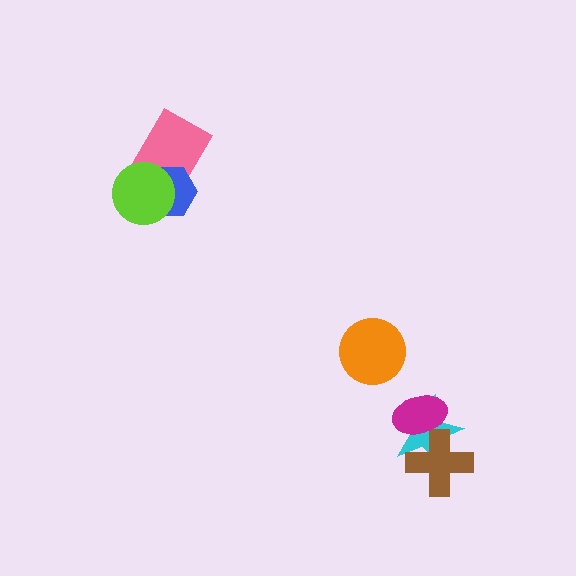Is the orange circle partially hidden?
No, no other shape covers it.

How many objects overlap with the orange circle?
0 objects overlap with the orange circle.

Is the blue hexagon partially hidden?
Yes, it is partially covered by another shape.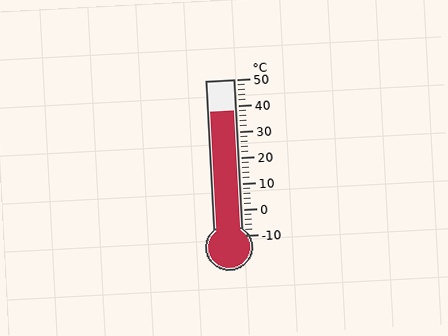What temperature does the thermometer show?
The thermometer shows approximately 38°C.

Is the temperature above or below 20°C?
The temperature is above 20°C.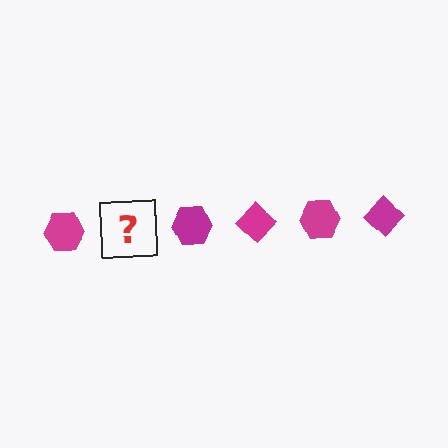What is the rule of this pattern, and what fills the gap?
The rule is that the pattern cycles through hexagon, diamond shapes in magenta. The gap should be filled with a magenta diamond.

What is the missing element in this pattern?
The missing element is a magenta diamond.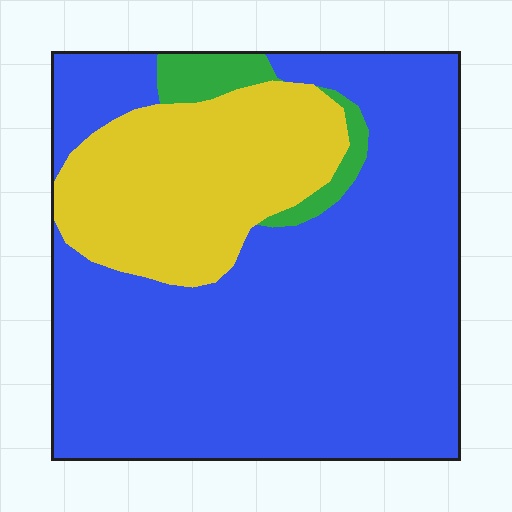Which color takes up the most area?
Blue, at roughly 70%.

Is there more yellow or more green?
Yellow.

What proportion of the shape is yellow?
Yellow covers 24% of the shape.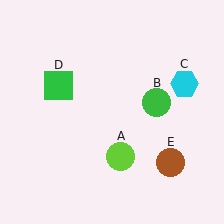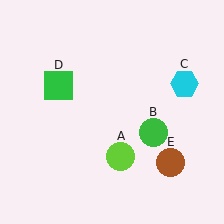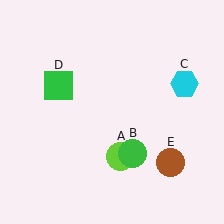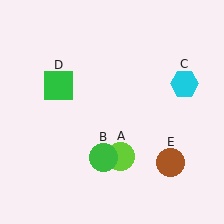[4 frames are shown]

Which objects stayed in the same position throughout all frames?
Lime circle (object A) and cyan hexagon (object C) and green square (object D) and brown circle (object E) remained stationary.